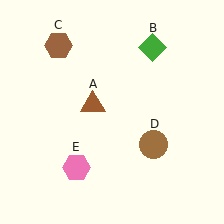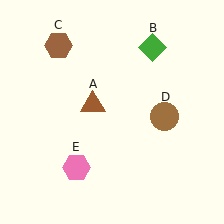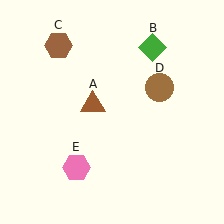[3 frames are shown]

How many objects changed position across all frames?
1 object changed position: brown circle (object D).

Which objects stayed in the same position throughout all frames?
Brown triangle (object A) and green diamond (object B) and brown hexagon (object C) and pink hexagon (object E) remained stationary.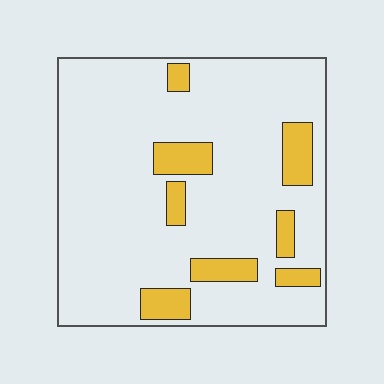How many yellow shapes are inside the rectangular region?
8.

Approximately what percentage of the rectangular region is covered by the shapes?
Approximately 15%.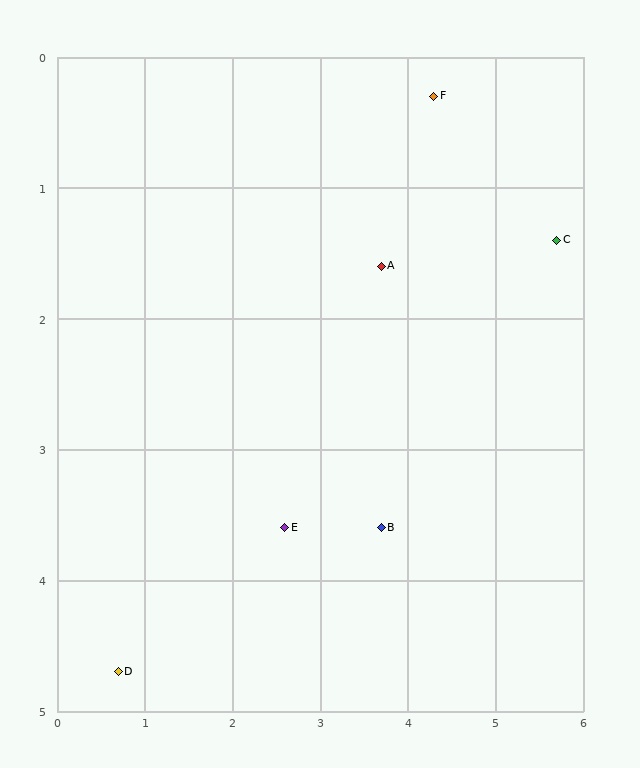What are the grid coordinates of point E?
Point E is at approximately (2.6, 3.6).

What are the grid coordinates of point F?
Point F is at approximately (4.3, 0.3).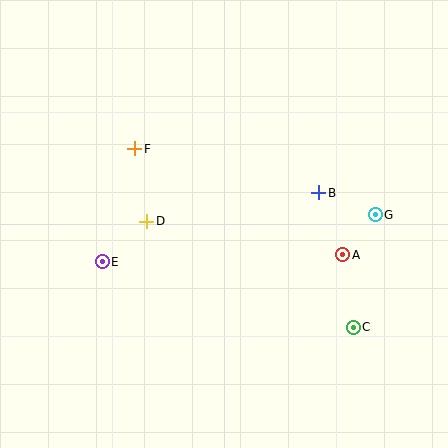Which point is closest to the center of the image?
Point D at (147, 221) is closest to the center.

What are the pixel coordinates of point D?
Point D is at (147, 221).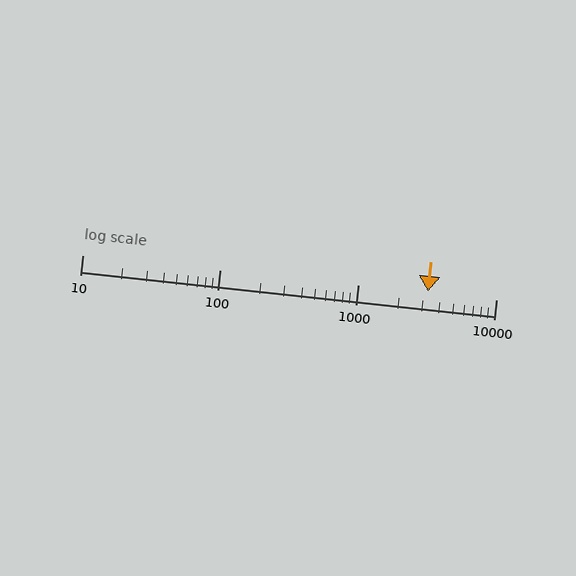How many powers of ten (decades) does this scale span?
The scale spans 3 decades, from 10 to 10000.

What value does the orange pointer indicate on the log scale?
The pointer indicates approximately 3200.